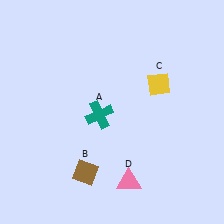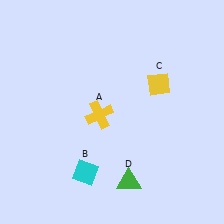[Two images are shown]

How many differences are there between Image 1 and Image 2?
There are 3 differences between the two images.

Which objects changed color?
A changed from teal to yellow. B changed from brown to cyan. D changed from pink to green.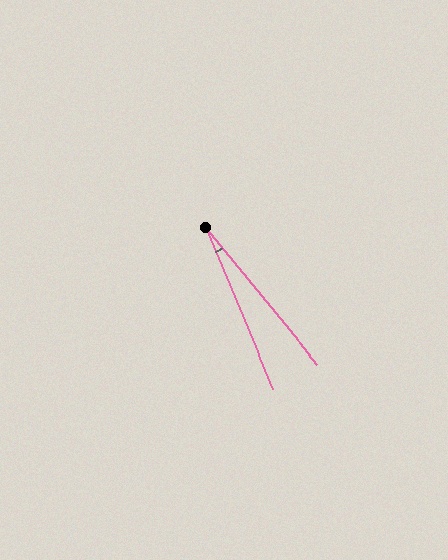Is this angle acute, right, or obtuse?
It is acute.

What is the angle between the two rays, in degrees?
Approximately 17 degrees.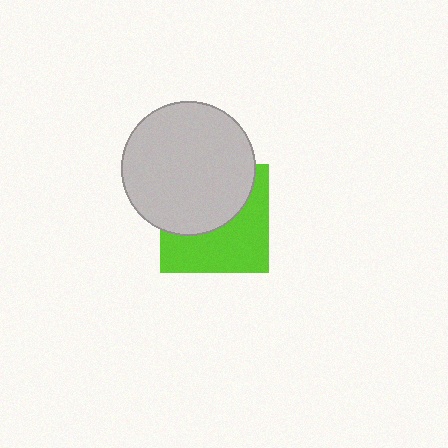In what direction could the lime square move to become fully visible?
The lime square could move down. That would shift it out from behind the light gray circle entirely.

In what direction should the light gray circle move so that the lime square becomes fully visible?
The light gray circle should move up. That is the shortest direction to clear the overlap and leave the lime square fully visible.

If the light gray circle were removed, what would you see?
You would see the complete lime square.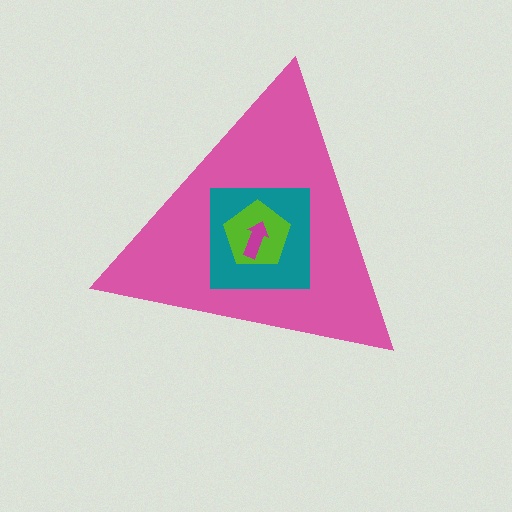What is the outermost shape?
The pink triangle.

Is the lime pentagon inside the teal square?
Yes.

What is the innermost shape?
The magenta arrow.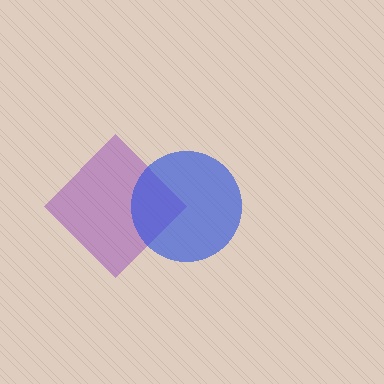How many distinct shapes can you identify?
There are 2 distinct shapes: a purple diamond, a blue circle.